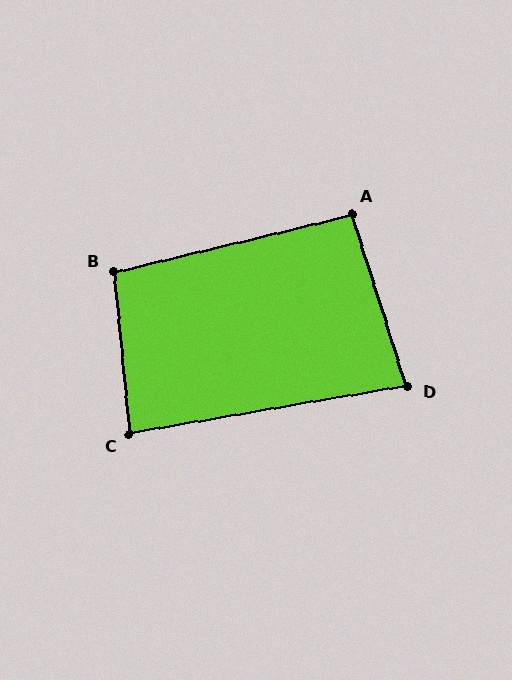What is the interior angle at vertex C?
Approximately 86 degrees (approximately right).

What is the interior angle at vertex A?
Approximately 94 degrees (approximately right).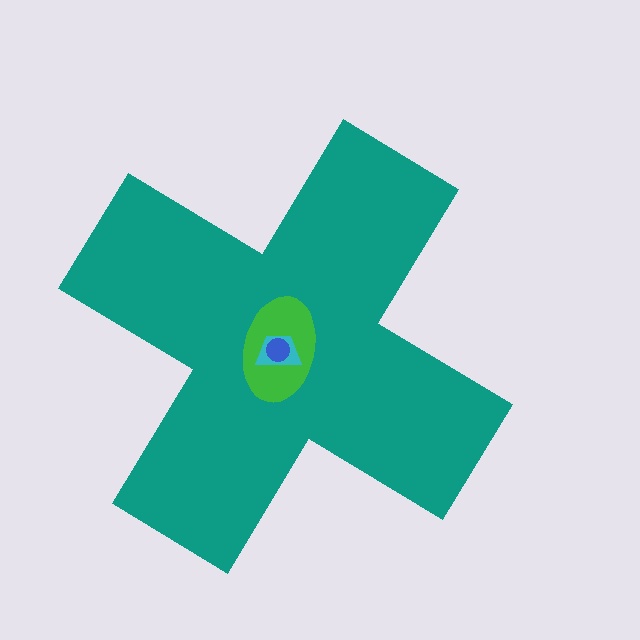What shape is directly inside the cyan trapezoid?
The blue circle.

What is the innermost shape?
The blue circle.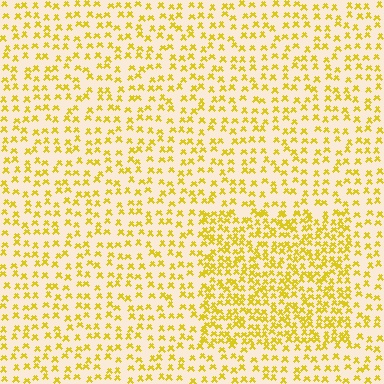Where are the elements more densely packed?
The elements are more densely packed inside the rectangle boundary.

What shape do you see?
I see a rectangle.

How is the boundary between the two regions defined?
The boundary is defined by a change in element density (approximately 1.9x ratio). All elements are the same color, size, and shape.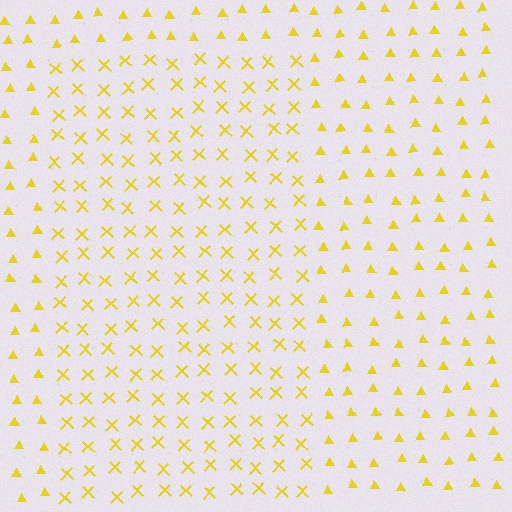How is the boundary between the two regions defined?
The boundary is defined by a change in element shape: X marks inside vs. triangles outside. All elements share the same color and spacing.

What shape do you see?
I see a rectangle.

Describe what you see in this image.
The image is filled with small yellow elements arranged in a uniform grid. A rectangle-shaped region contains X marks, while the surrounding area contains triangles. The boundary is defined purely by the change in element shape.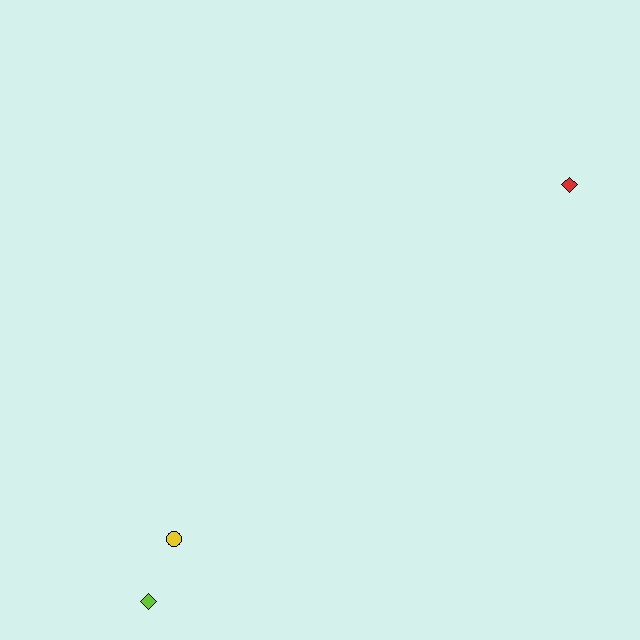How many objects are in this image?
There are 3 objects.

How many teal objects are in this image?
There are no teal objects.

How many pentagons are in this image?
There are no pentagons.